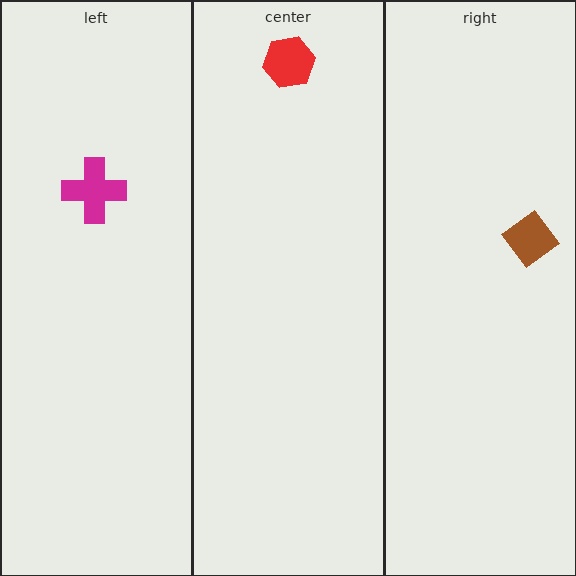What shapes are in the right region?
The brown diamond.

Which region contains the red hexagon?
The center region.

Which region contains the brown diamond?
The right region.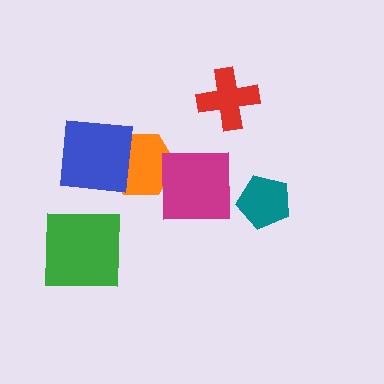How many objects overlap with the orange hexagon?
2 objects overlap with the orange hexagon.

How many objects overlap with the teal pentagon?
0 objects overlap with the teal pentagon.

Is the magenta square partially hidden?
No, no other shape covers it.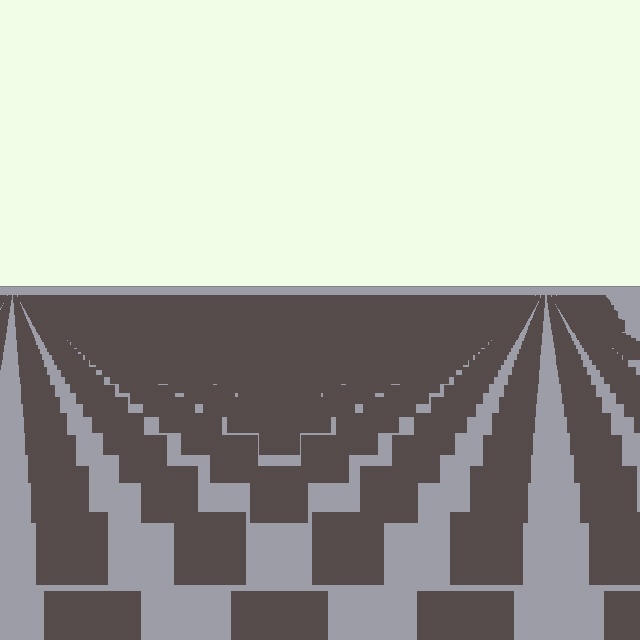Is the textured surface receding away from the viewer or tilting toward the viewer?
The surface is receding away from the viewer. Texture elements get smaller and denser toward the top.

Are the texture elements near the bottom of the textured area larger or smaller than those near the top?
Larger. Near the bottom, elements are closer to the viewer and appear at a bigger on-screen size.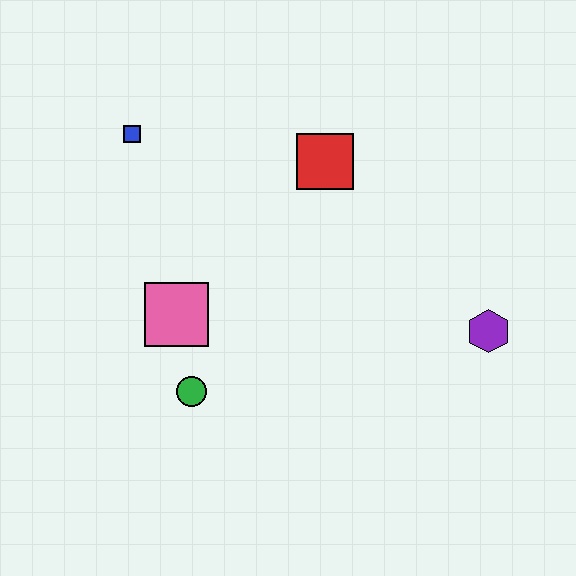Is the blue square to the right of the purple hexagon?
No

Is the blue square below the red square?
No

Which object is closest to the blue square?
The pink square is closest to the blue square.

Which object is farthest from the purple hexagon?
The blue square is farthest from the purple hexagon.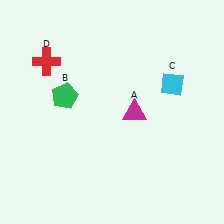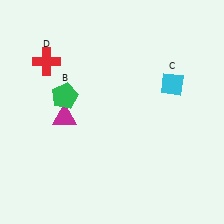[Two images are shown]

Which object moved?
The magenta triangle (A) moved left.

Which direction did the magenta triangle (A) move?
The magenta triangle (A) moved left.